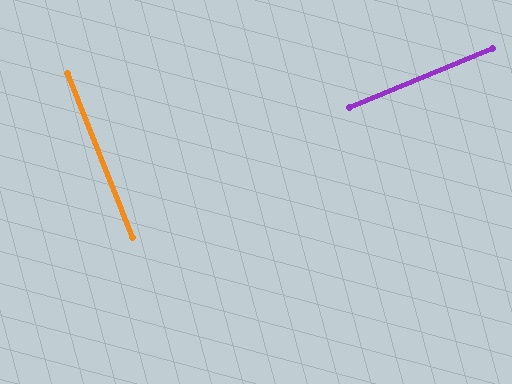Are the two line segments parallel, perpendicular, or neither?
Perpendicular — they meet at approximately 89°.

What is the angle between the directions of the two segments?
Approximately 89 degrees.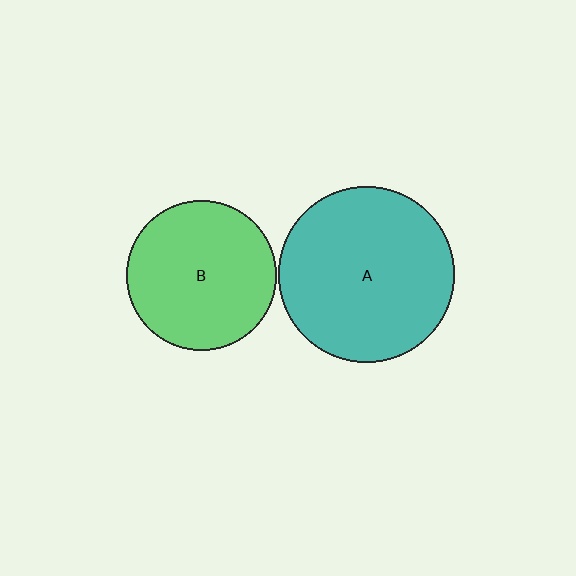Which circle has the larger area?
Circle A (teal).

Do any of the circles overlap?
No, none of the circles overlap.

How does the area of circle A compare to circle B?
Approximately 1.4 times.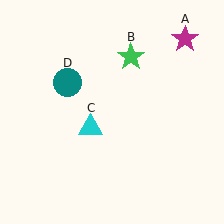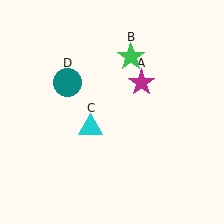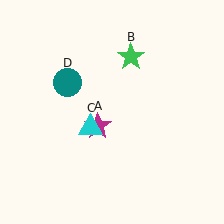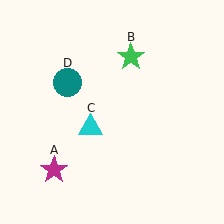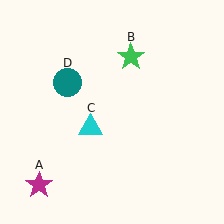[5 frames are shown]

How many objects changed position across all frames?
1 object changed position: magenta star (object A).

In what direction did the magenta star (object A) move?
The magenta star (object A) moved down and to the left.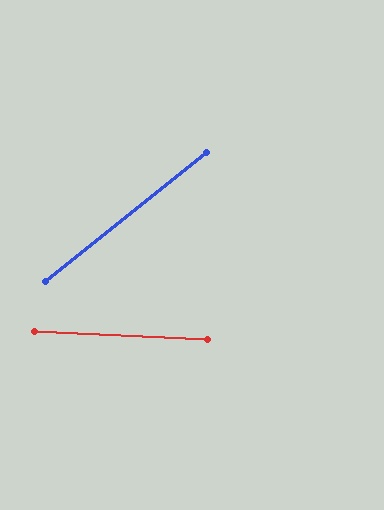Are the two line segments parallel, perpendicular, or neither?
Neither parallel nor perpendicular — they differ by about 41°.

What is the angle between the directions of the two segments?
Approximately 41 degrees.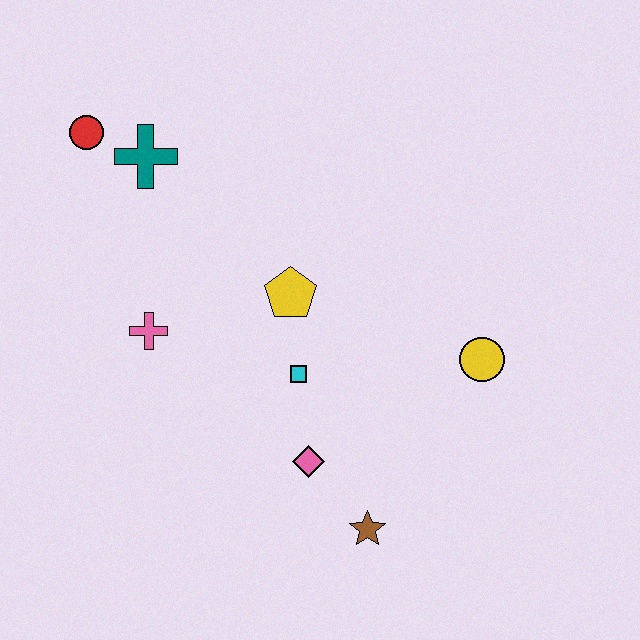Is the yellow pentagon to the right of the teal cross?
Yes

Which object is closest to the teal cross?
The red circle is closest to the teal cross.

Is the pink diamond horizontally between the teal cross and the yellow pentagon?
No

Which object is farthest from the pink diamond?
The red circle is farthest from the pink diamond.